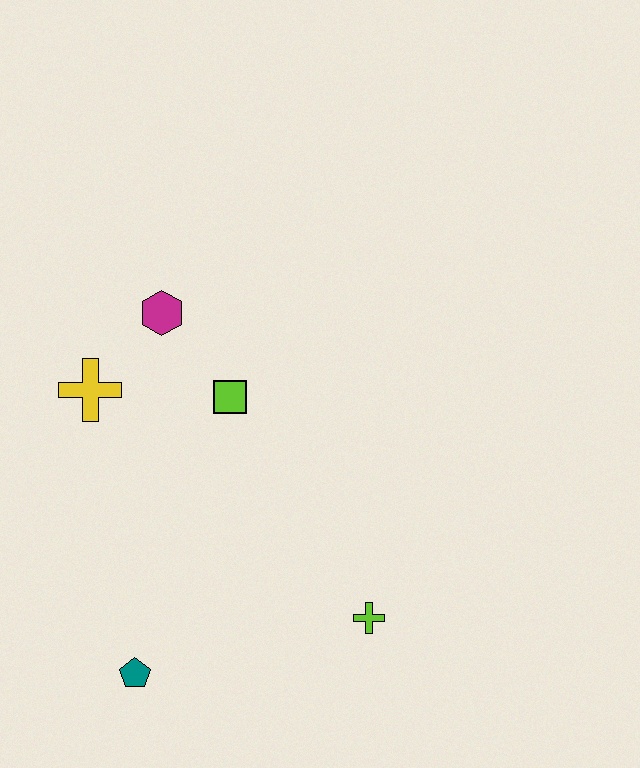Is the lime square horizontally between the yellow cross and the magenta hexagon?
No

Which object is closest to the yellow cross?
The magenta hexagon is closest to the yellow cross.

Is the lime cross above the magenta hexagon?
No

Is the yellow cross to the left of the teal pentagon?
Yes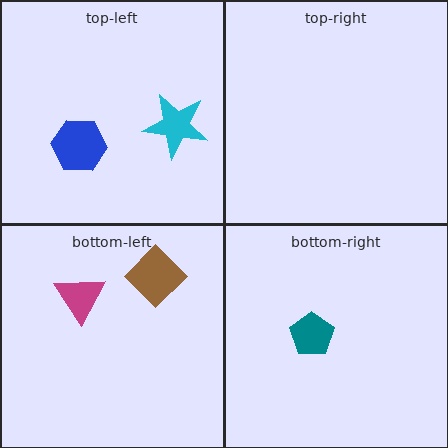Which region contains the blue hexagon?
The top-left region.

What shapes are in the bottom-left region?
The brown diamond, the magenta triangle.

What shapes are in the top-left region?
The cyan star, the blue hexagon.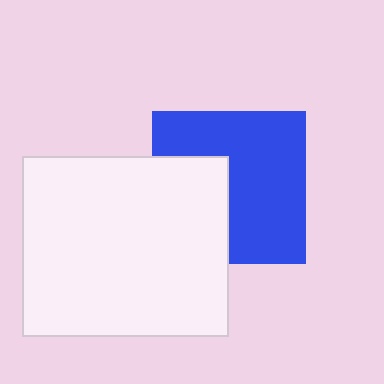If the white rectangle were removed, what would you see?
You would see the complete blue square.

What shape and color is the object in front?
The object in front is a white rectangle.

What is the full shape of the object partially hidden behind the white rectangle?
The partially hidden object is a blue square.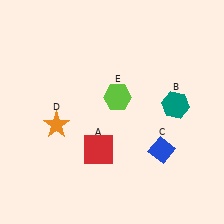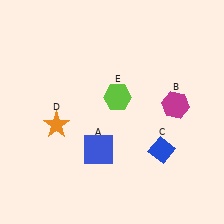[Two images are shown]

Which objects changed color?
A changed from red to blue. B changed from teal to magenta.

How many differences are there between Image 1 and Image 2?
There are 2 differences between the two images.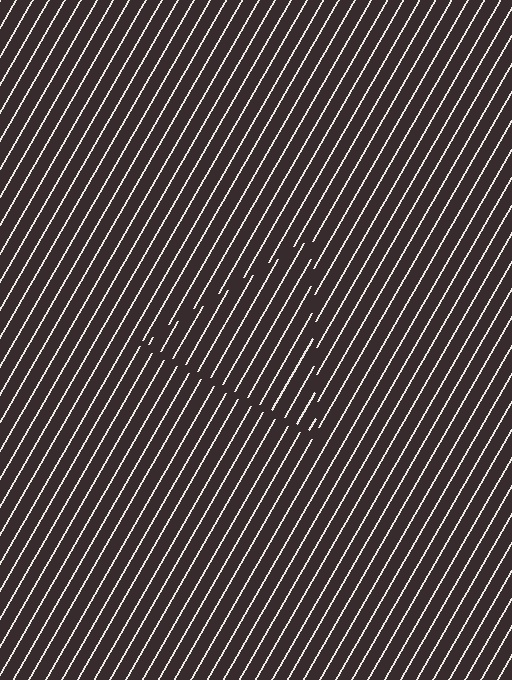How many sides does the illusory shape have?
3 sides — the line-ends trace a triangle.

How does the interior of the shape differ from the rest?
The interior of the shape contains the same grating, shifted by half a period — the contour is defined by the phase discontinuity where line-ends from the inner and outer gratings abut.